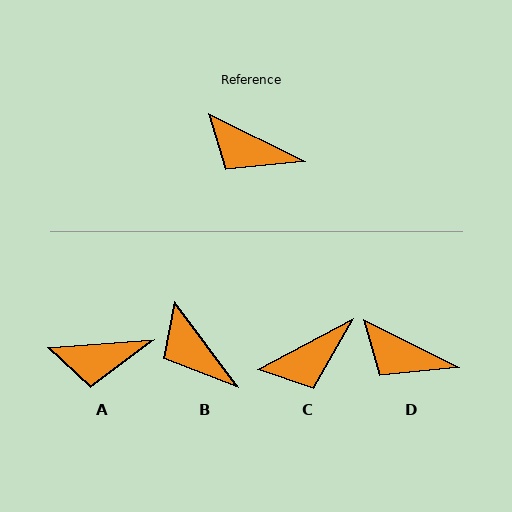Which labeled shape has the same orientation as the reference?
D.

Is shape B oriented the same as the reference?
No, it is off by about 27 degrees.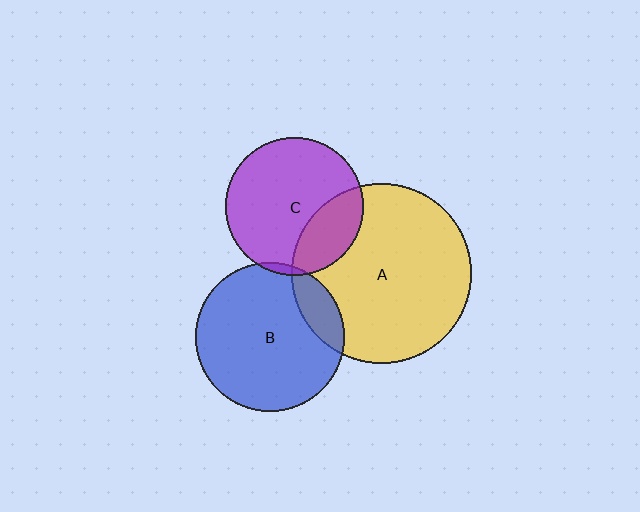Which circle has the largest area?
Circle A (yellow).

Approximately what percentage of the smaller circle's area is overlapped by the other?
Approximately 5%.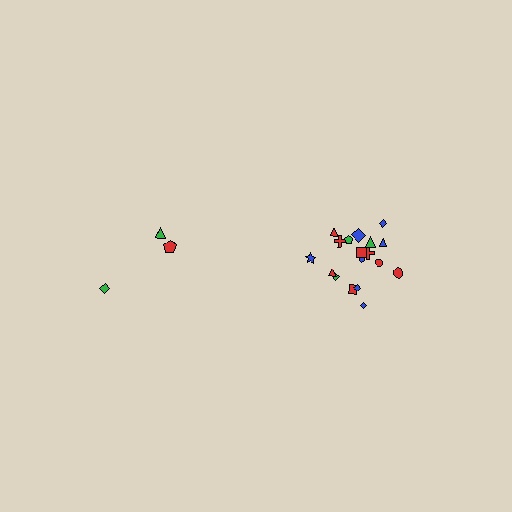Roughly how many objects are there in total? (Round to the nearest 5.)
Roughly 20 objects in total.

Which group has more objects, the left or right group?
The right group.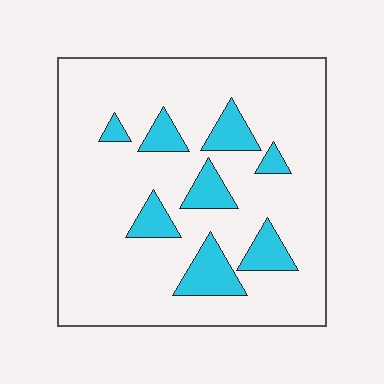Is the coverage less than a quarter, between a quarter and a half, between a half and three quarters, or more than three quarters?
Less than a quarter.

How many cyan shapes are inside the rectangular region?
8.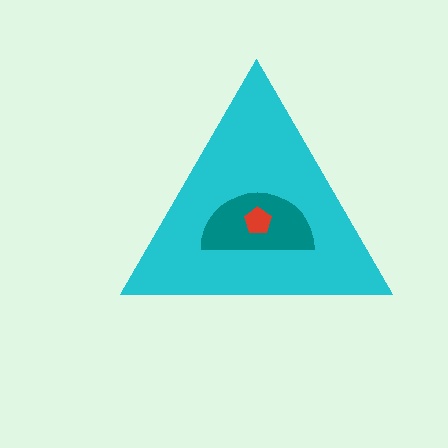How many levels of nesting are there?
3.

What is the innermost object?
The red pentagon.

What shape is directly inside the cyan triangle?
The teal semicircle.